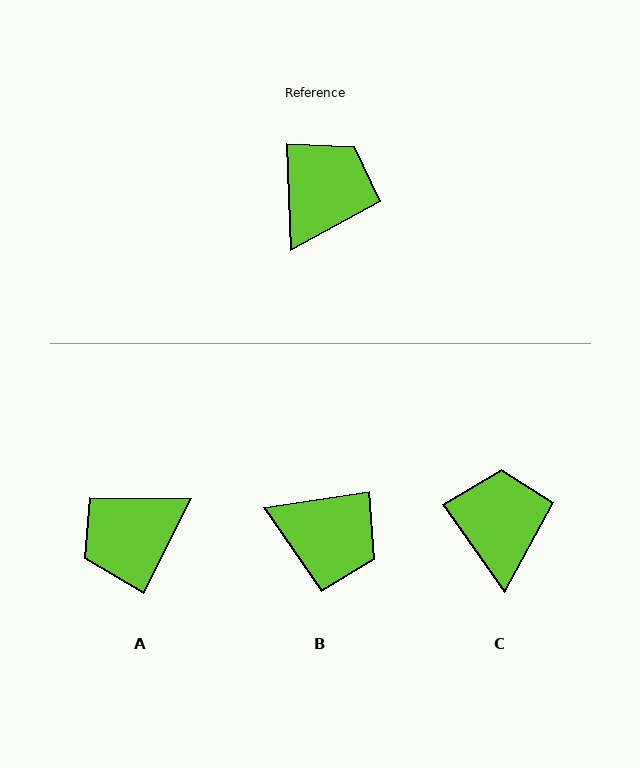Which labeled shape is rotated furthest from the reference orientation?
A, about 151 degrees away.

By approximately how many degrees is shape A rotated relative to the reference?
Approximately 151 degrees counter-clockwise.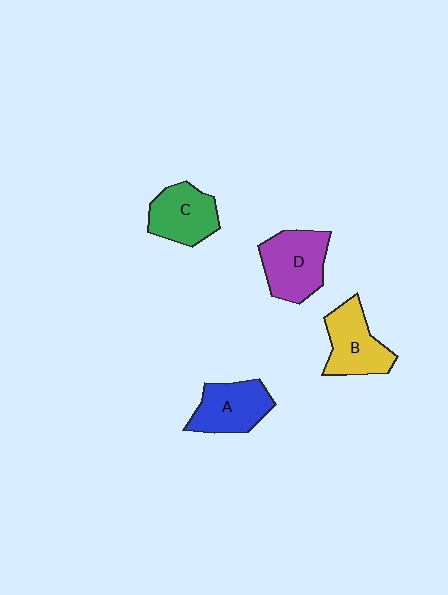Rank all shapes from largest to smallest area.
From largest to smallest: D (purple), B (yellow), A (blue), C (green).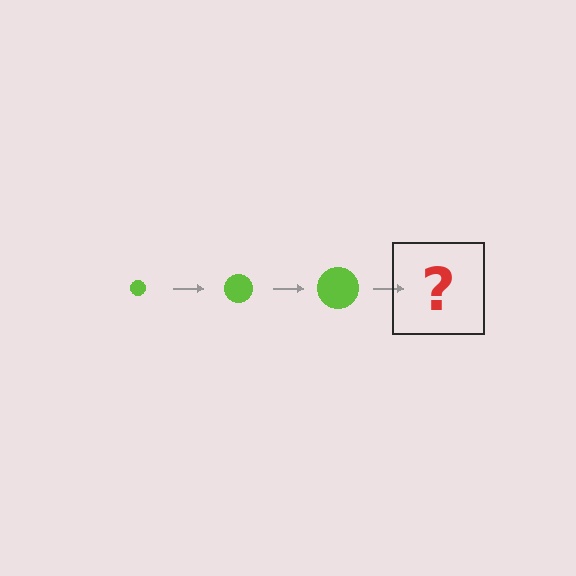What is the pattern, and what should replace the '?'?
The pattern is that the circle gets progressively larger each step. The '?' should be a lime circle, larger than the previous one.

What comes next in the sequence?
The next element should be a lime circle, larger than the previous one.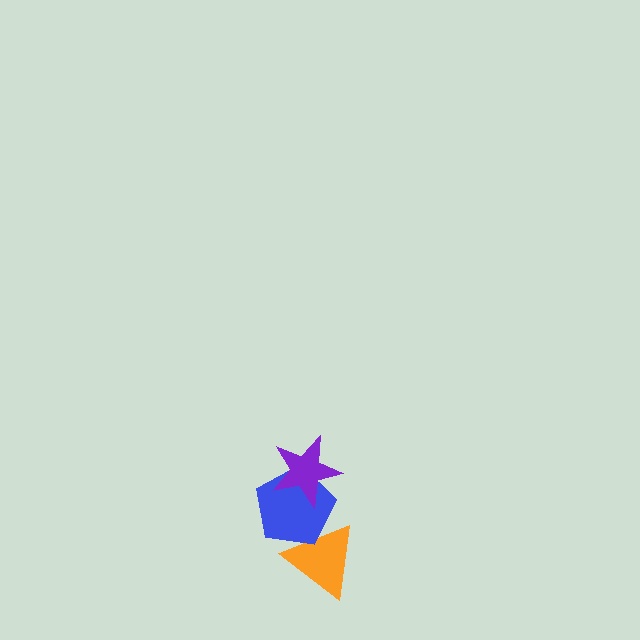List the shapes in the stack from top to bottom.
From top to bottom: the purple star, the blue pentagon, the orange triangle.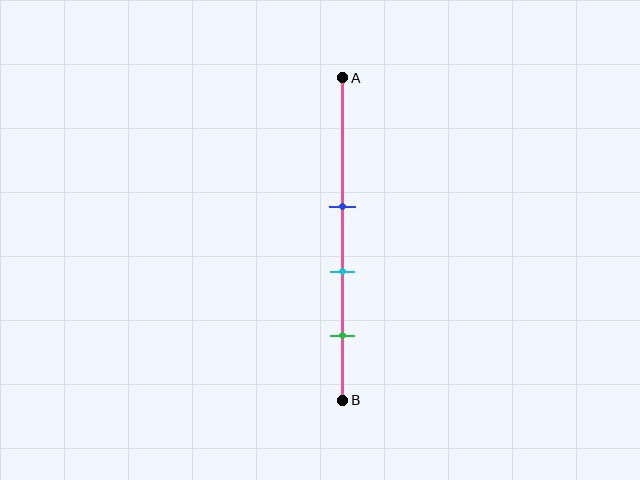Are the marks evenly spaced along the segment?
Yes, the marks are approximately evenly spaced.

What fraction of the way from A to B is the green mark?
The green mark is approximately 80% (0.8) of the way from A to B.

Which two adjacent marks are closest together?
The blue and cyan marks are the closest adjacent pair.